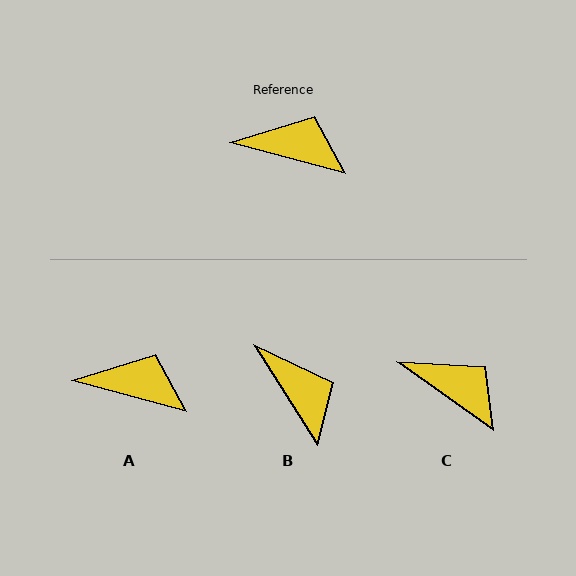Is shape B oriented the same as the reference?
No, it is off by about 43 degrees.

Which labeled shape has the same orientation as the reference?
A.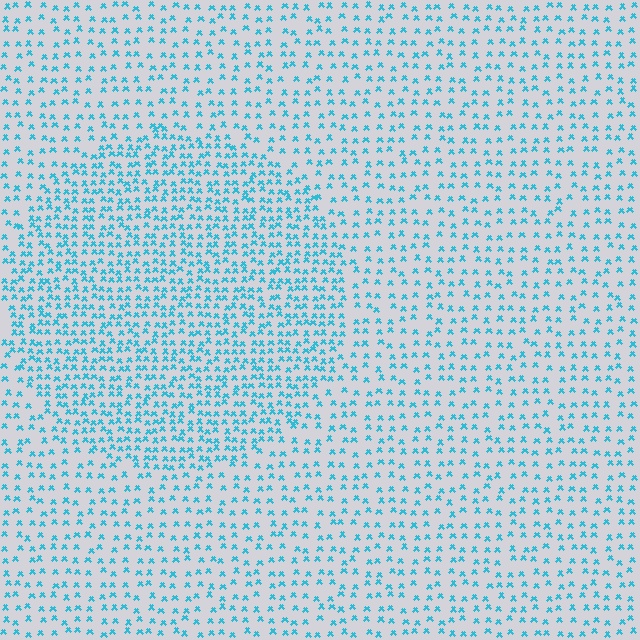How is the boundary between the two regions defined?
The boundary is defined by a change in element density (approximately 1.8x ratio). All elements are the same color, size, and shape.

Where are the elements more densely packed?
The elements are more densely packed inside the circle boundary.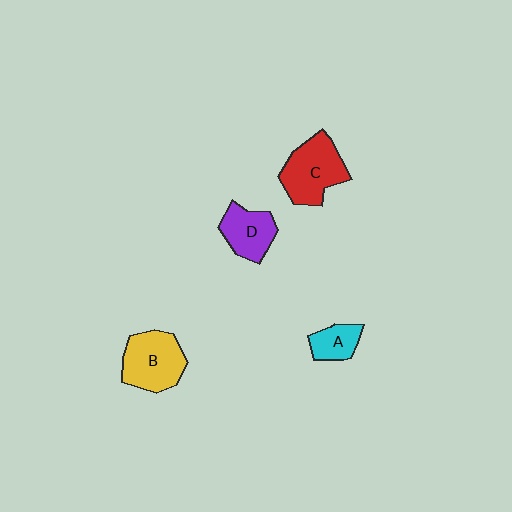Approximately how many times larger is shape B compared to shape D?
Approximately 1.4 times.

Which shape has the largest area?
Shape C (red).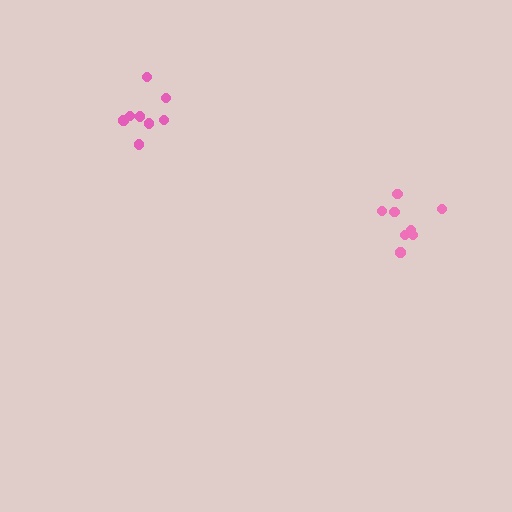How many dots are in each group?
Group 1: 8 dots, Group 2: 8 dots (16 total).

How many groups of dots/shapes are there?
There are 2 groups.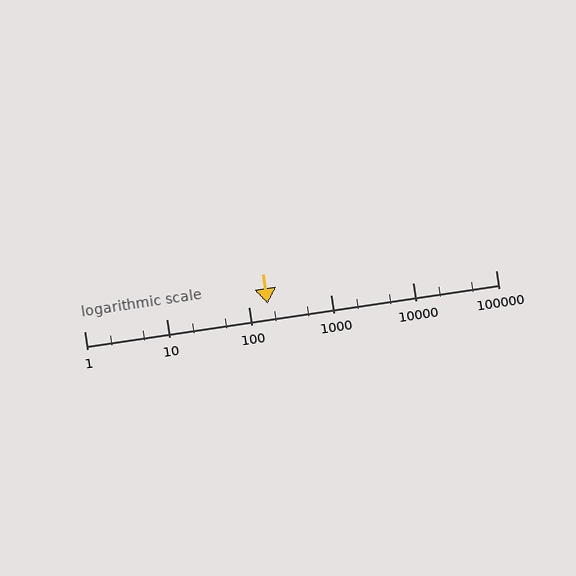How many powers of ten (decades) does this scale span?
The scale spans 5 decades, from 1 to 100000.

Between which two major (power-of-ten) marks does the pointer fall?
The pointer is between 100 and 1000.